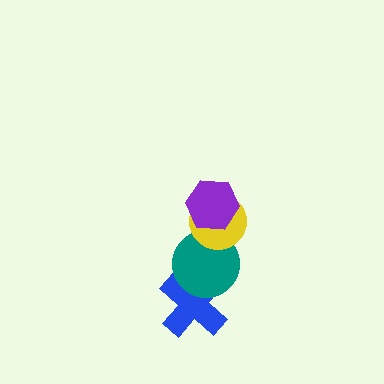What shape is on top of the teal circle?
The yellow circle is on top of the teal circle.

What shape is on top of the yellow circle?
The purple hexagon is on top of the yellow circle.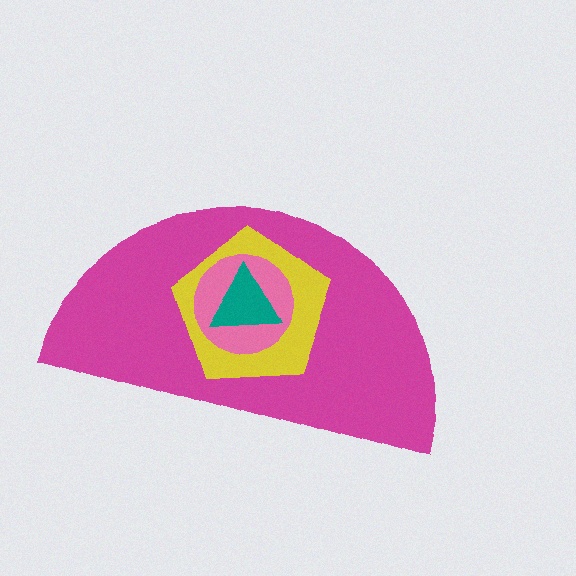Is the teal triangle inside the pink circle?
Yes.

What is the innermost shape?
The teal triangle.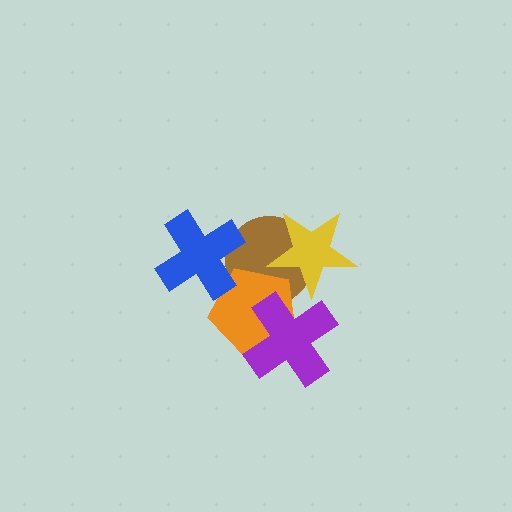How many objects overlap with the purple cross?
2 objects overlap with the purple cross.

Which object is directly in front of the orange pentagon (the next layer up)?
The purple cross is directly in front of the orange pentagon.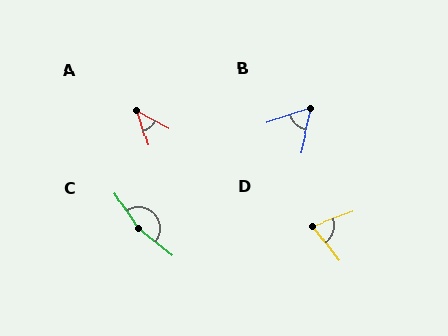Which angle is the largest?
C, at approximately 161 degrees.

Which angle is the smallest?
A, at approximately 46 degrees.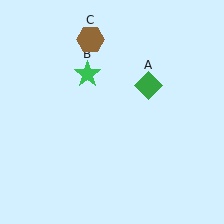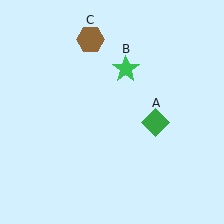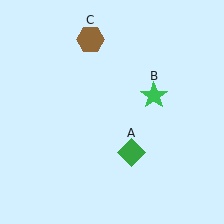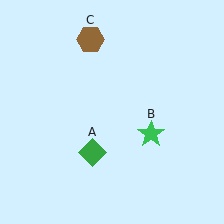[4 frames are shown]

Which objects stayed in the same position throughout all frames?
Brown hexagon (object C) remained stationary.